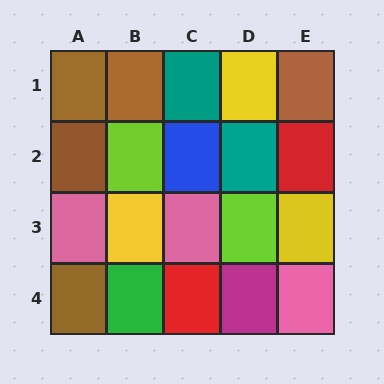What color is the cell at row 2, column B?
Lime.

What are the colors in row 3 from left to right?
Pink, yellow, pink, lime, yellow.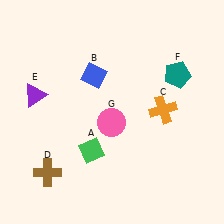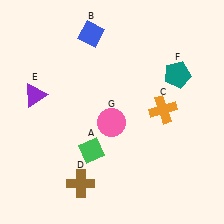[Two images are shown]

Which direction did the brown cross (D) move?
The brown cross (D) moved right.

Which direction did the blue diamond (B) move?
The blue diamond (B) moved up.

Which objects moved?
The objects that moved are: the blue diamond (B), the brown cross (D).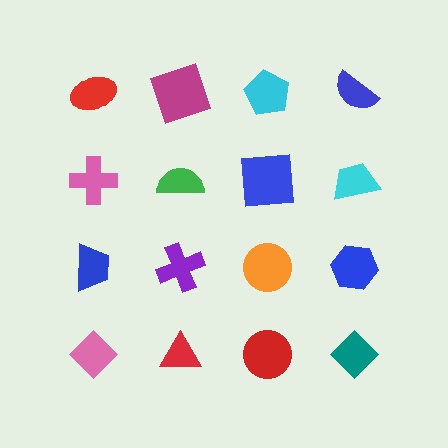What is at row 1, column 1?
A red ellipse.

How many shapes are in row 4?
4 shapes.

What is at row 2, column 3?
A blue square.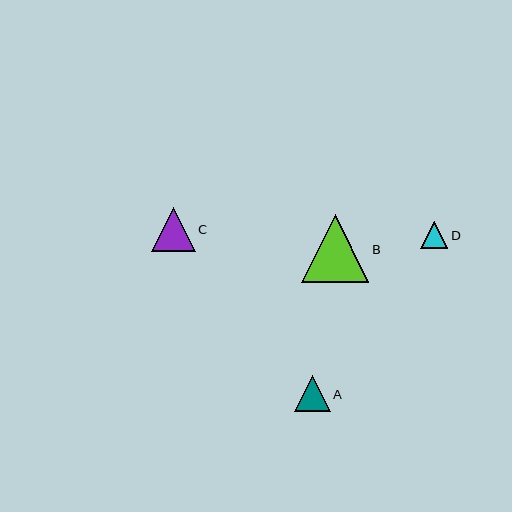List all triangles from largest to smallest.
From largest to smallest: B, C, A, D.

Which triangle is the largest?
Triangle B is the largest with a size of approximately 67 pixels.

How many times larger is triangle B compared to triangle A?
Triangle B is approximately 1.9 times the size of triangle A.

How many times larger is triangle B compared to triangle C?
Triangle B is approximately 1.5 times the size of triangle C.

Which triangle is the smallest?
Triangle D is the smallest with a size of approximately 27 pixels.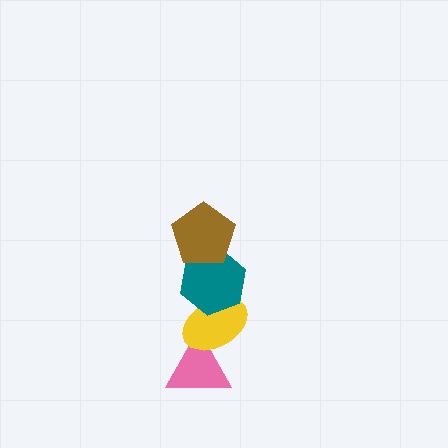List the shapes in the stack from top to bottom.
From top to bottom: the brown pentagon, the teal hexagon, the yellow ellipse, the pink triangle.